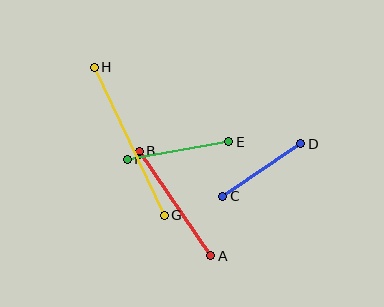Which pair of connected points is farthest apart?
Points G and H are farthest apart.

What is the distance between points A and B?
The distance is approximately 127 pixels.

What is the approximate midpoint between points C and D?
The midpoint is at approximately (262, 170) pixels.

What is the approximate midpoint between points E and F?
The midpoint is at approximately (178, 150) pixels.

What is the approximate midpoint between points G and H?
The midpoint is at approximately (129, 141) pixels.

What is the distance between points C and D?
The distance is approximately 94 pixels.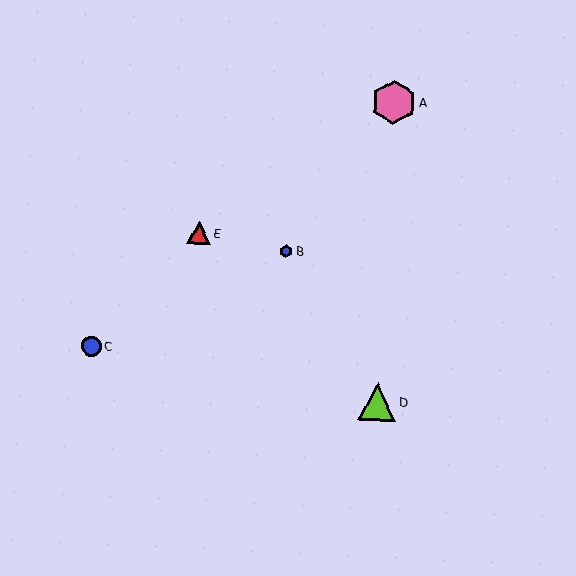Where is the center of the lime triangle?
The center of the lime triangle is at (377, 402).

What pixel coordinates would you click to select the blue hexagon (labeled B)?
Click at (286, 251) to select the blue hexagon B.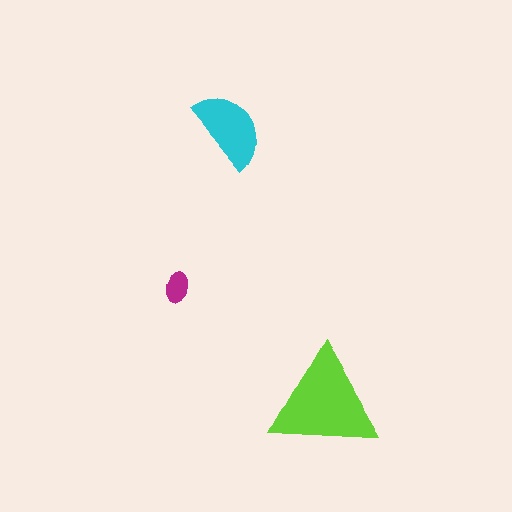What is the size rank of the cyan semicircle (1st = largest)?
2nd.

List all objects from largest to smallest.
The lime triangle, the cyan semicircle, the magenta ellipse.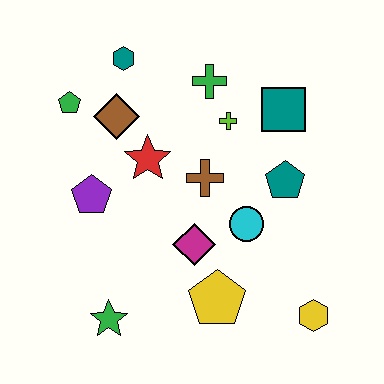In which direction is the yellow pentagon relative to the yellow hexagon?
The yellow pentagon is to the left of the yellow hexagon.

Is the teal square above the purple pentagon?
Yes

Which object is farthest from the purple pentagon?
The yellow hexagon is farthest from the purple pentagon.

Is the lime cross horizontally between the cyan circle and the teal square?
No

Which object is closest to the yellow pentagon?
The magenta diamond is closest to the yellow pentagon.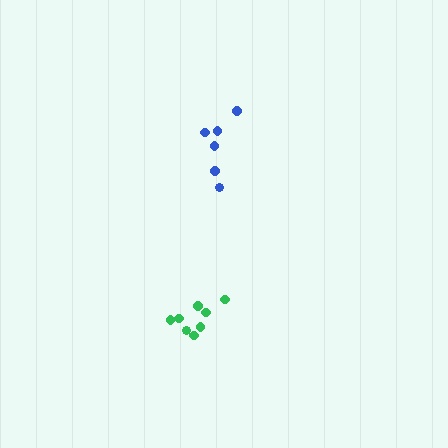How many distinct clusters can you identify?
There are 2 distinct clusters.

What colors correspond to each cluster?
The clusters are colored: green, blue.